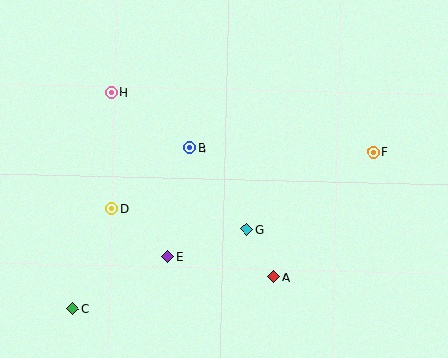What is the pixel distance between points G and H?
The distance between G and H is 192 pixels.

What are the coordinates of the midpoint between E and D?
The midpoint between E and D is at (140, 232).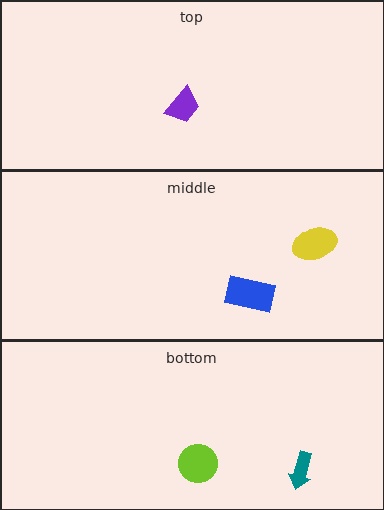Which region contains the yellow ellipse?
The middle region.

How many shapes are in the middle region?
2.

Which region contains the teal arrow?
The bottom region.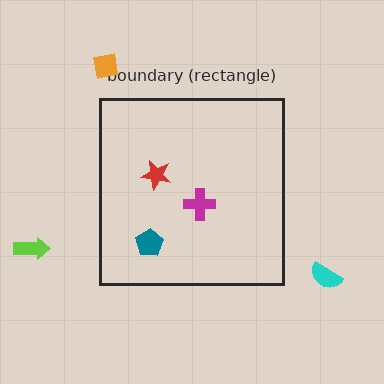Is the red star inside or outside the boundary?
Inside.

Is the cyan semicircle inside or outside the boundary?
Outside.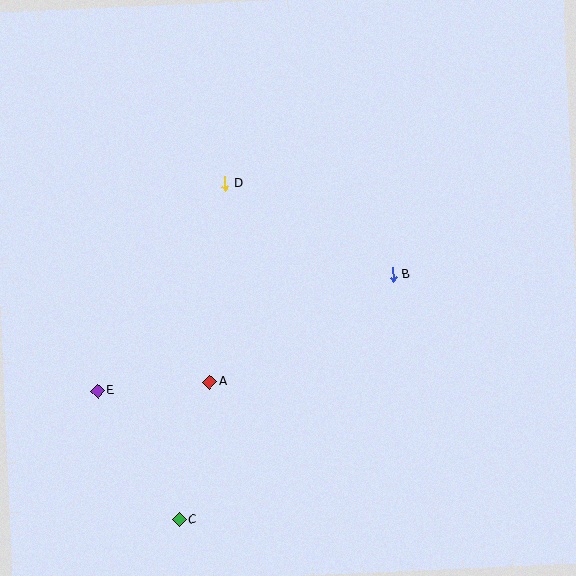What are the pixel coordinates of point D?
Point D is at (225, 183).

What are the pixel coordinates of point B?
Point B is at (393, 275).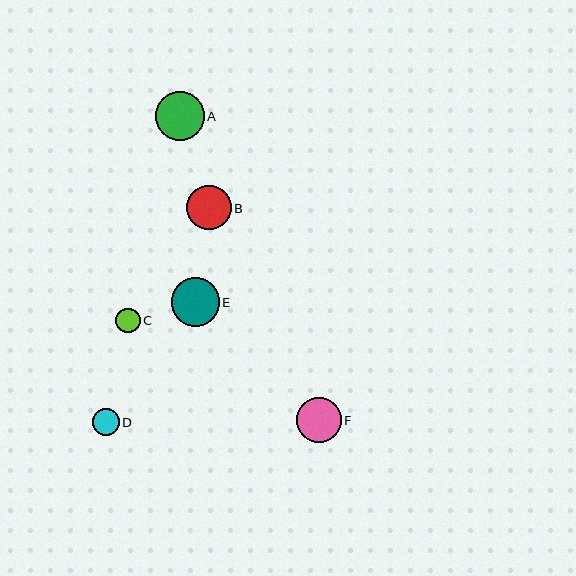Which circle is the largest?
Circle A is the largest with a size of approximately 49 pixels.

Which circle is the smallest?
Circle C is the smallest with a size of approximately 25 pixels.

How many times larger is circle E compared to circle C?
Circle E is approximately 2.0 times the size of circle C.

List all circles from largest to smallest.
From largest to smallest: A, E, F, B, D, C.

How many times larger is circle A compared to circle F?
Circle A is approximately 1.1 times the size of circle F.